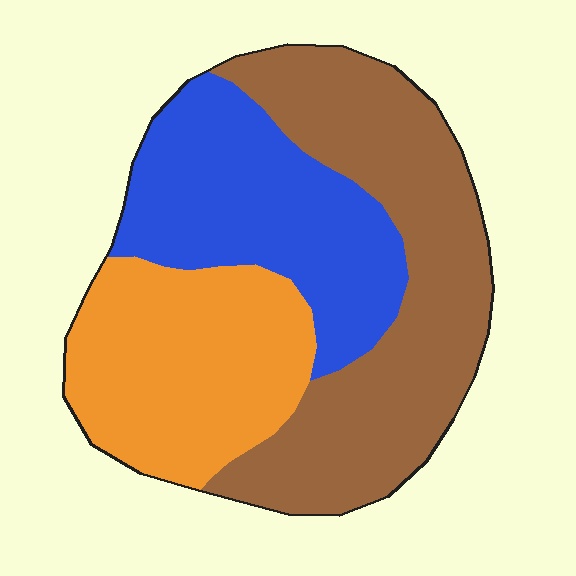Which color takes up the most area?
Brown, at roughly 40%.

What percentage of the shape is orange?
Orange takes up about one quarter (1/4) of the shape.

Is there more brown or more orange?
Brown.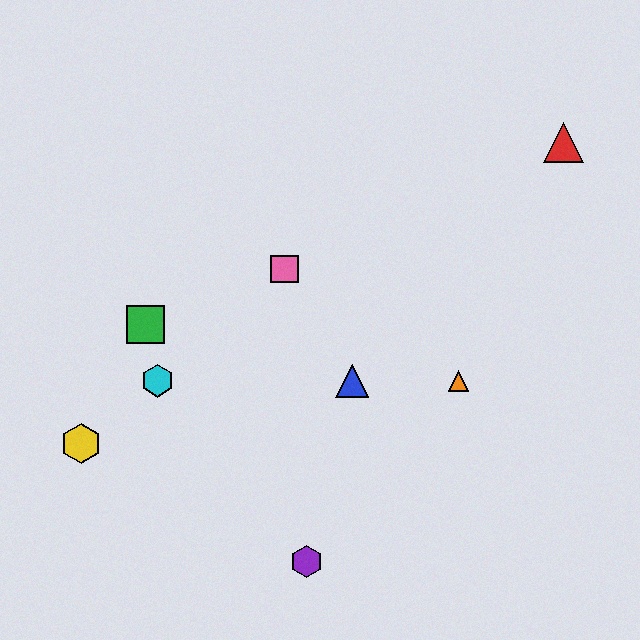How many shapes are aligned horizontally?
3 shapes (the blue triangle, the orange triangle, the cyan hexagon) are aligned horizontally.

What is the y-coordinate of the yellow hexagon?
The yellow hexagon is at y≈443.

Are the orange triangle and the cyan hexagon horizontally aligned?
Yes, both are at y≈381.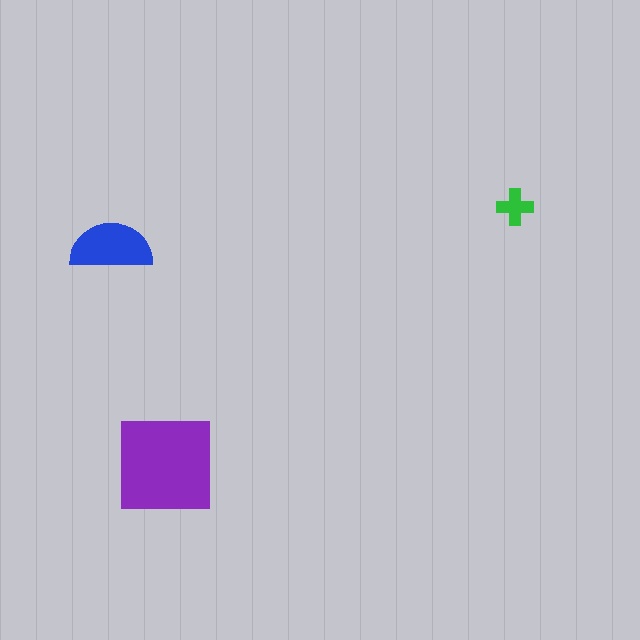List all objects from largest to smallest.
The purple square, the blue semicircle, the green cross.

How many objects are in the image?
There are 3 objects in the image.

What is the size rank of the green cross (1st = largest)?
3rd.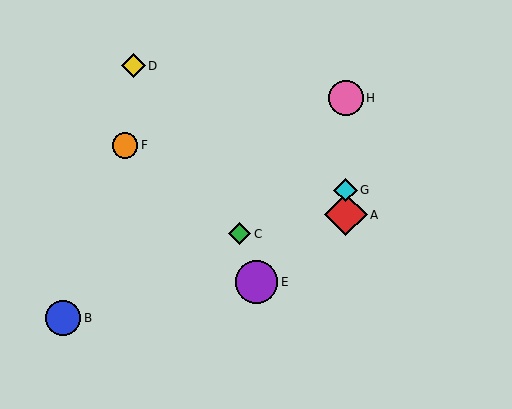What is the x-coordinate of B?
Object B is at x≈63.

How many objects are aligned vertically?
3 objects (A, G, H) are aligned vertically.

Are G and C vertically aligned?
No, G is at x≈346 and C is at x≈240.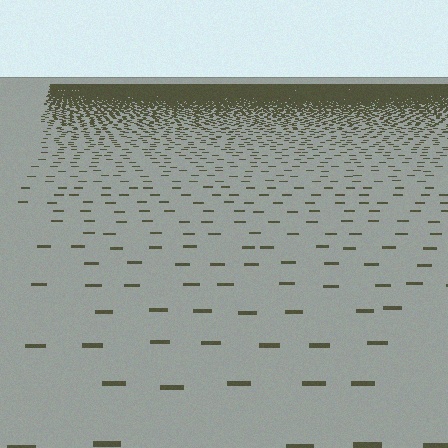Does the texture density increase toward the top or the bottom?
Density increases toward the top.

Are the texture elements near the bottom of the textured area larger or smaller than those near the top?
Larger. Near the bottom, elements are closer to the viewer and appear at a bigger on-screen size.